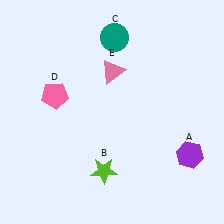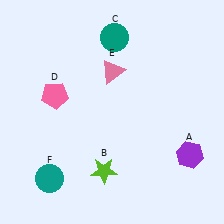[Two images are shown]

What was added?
A teal circle (F) was added in Image 2.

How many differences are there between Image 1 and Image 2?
There is 1 difference between the two images.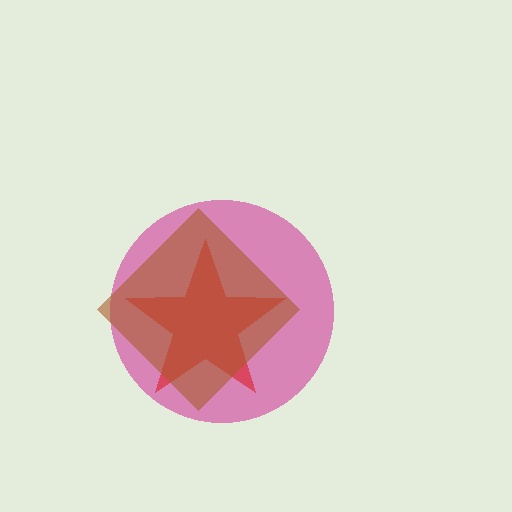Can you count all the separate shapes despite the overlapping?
Yes, there are 3 separate shapes.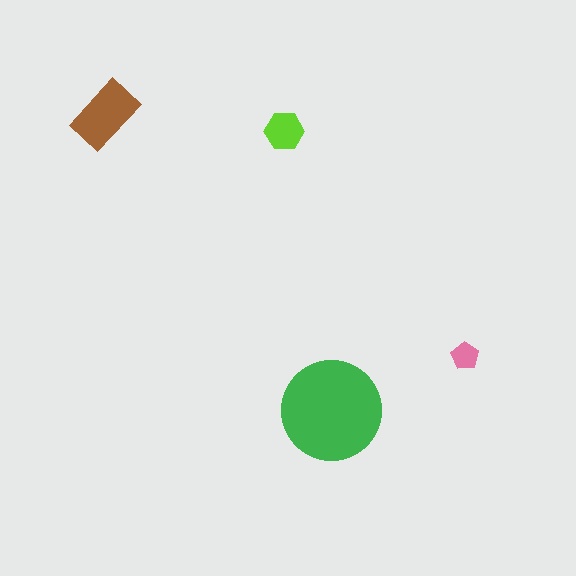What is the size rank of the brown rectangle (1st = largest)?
2nd.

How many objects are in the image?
There are 4 objects in the image.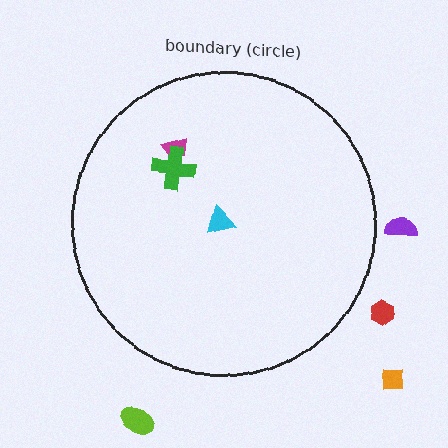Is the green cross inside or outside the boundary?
Inside.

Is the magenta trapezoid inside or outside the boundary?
Inside.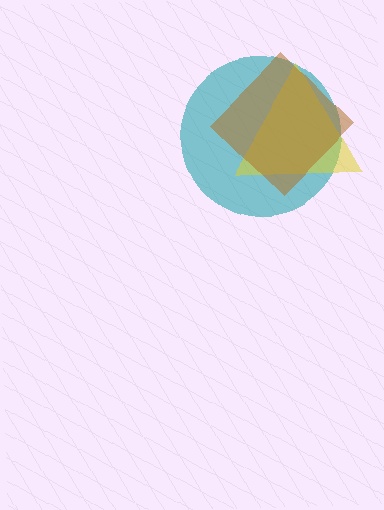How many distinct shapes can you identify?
There are 3 distinct shapes: a teal circle, a yellow triangle, a brown diamond.